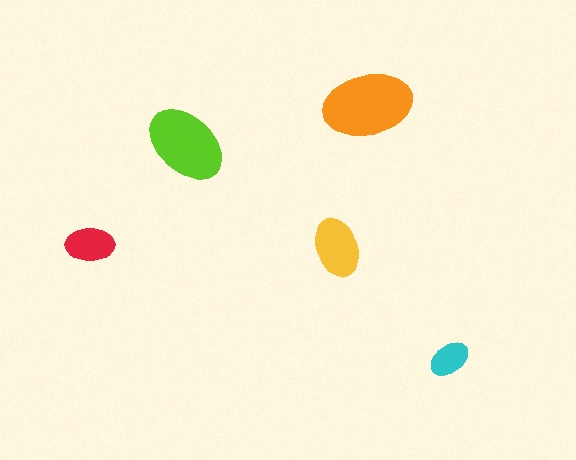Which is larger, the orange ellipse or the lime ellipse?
The orange one.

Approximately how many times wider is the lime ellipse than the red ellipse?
About 1.5 times wider.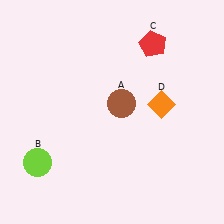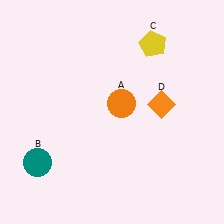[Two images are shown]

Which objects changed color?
A changed from brown to orange. B changed from lime to teal. C changed from red to yellow.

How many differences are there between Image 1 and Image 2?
There are 3 differences between the two images.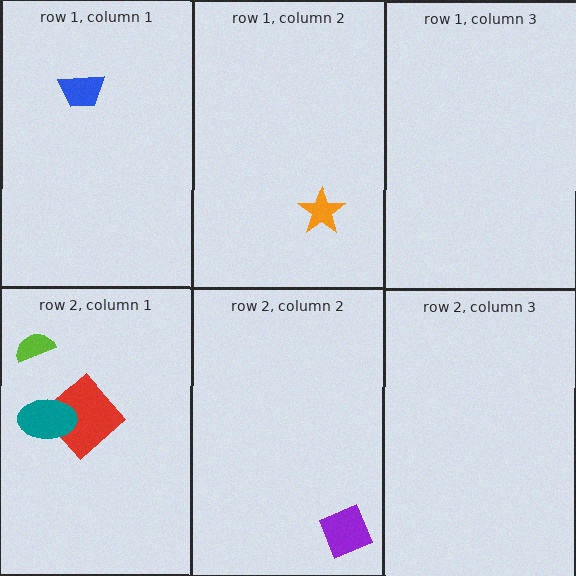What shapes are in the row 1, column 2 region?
The orange star.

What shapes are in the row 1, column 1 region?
The blue trapezoid.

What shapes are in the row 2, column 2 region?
The purple diamond.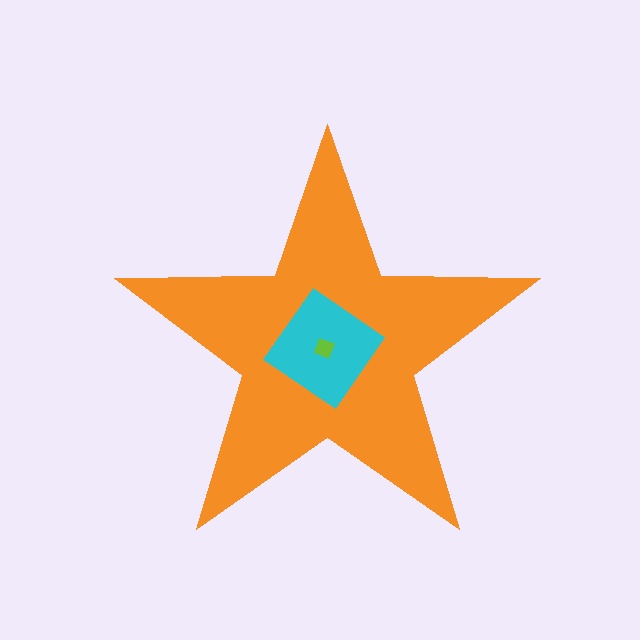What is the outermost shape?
The orange star.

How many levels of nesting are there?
3.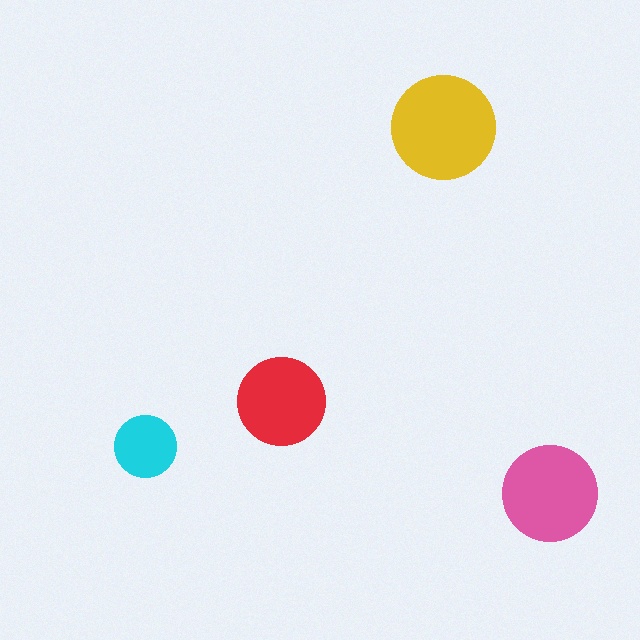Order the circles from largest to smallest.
the yellow one, the pink one, the red one, the cyan one.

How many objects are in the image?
There are 4 objects in the image.